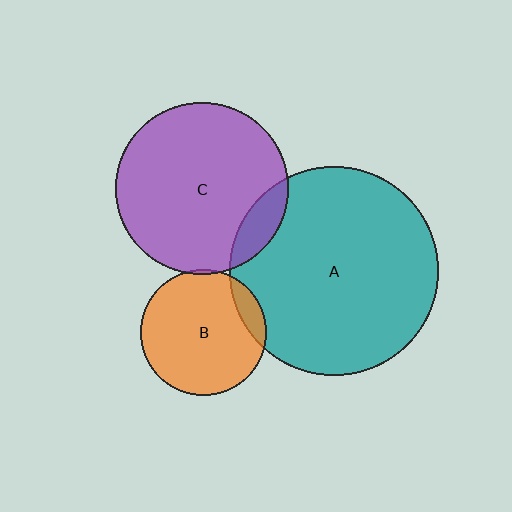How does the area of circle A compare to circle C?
Approximately 1.5 times.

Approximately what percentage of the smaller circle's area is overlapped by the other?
Approximately 10%.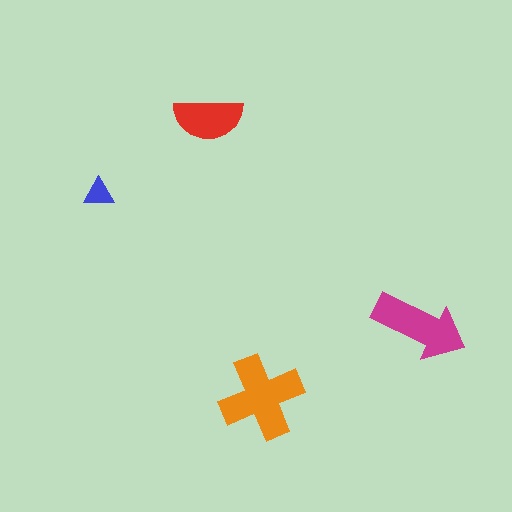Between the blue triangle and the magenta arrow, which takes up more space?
The magenta arrow.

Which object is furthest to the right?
The magenta arrow is rightmost.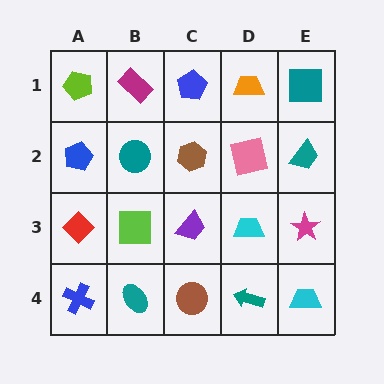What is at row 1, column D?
An orange trapezoid.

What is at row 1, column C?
A blue pentagon.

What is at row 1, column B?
A magenta rectangle.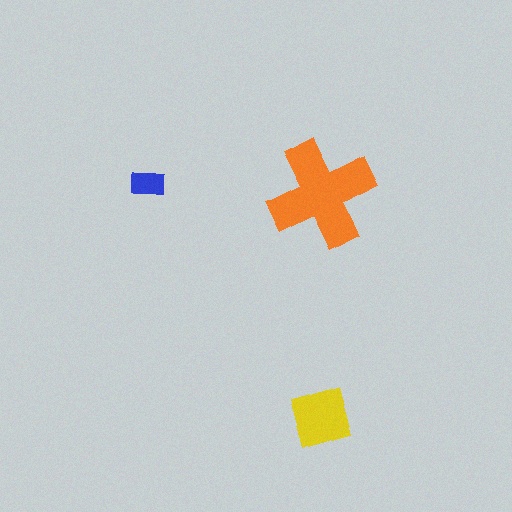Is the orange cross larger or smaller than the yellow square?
Larger.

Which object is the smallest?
The blue rectangle.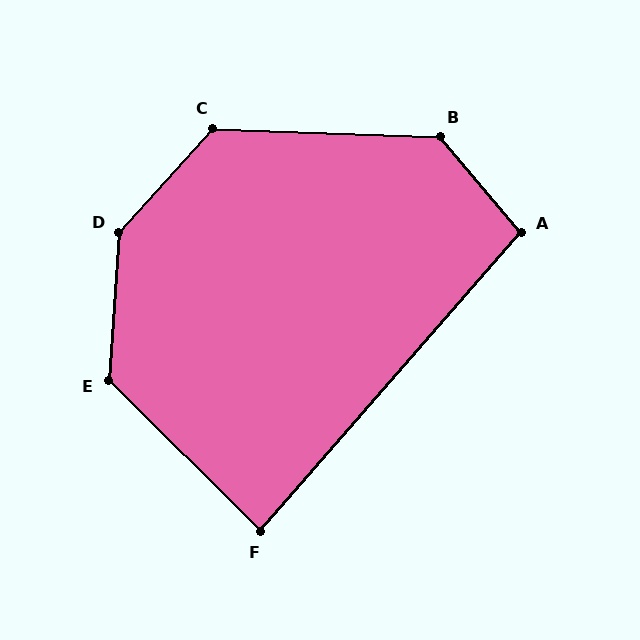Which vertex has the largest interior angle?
D, at approximately 142 degrees.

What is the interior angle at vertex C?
Approximately 130 degrees (obtuse).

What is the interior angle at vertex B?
Approximately 132 degrees (obtuse).